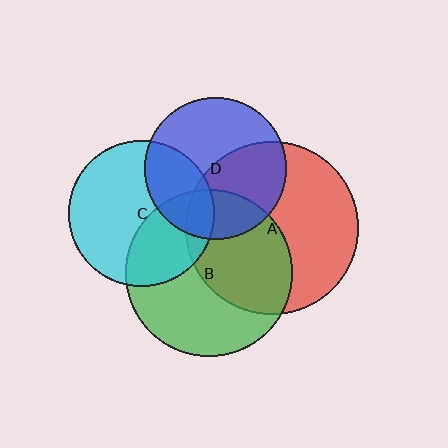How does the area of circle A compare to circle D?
Approximately 1.5 times.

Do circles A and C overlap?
Yes.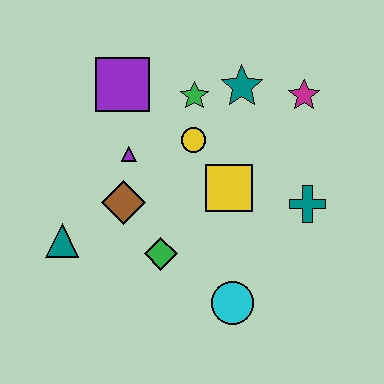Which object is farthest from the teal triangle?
The magenta star is farthest from the teal triangle.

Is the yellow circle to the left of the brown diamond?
No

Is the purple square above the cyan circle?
Yes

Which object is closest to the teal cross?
The yellow square is closest to the teal cross.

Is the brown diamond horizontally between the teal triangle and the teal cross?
Yes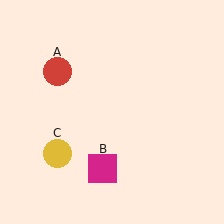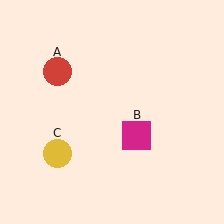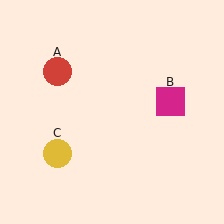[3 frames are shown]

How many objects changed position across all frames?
1 object changed position: magenta square (object B).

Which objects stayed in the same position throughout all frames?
Red circle (object A) and yellow circle (object C) remained stationary.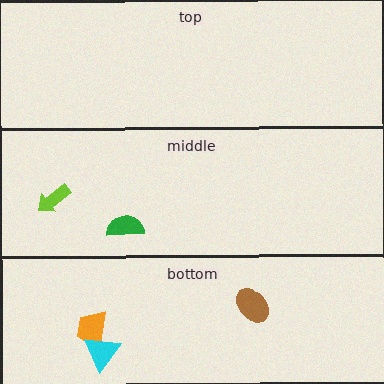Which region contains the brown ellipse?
The bottom region.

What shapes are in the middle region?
The lime arrow, the green semicircle.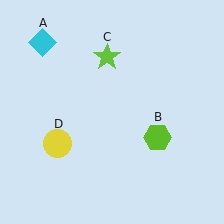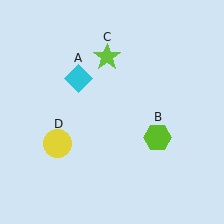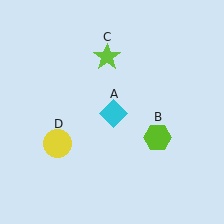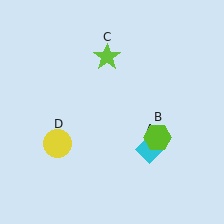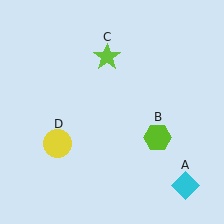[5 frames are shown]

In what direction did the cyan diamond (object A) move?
The cyan diamond (object A) moved down and to the right.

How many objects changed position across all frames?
1 object changed position: cyan diamond (object A).